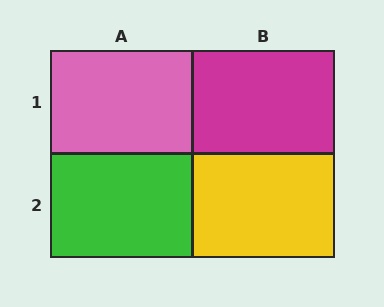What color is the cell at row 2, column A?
Green.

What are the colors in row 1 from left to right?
Pink, magenta.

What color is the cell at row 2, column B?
Yellow.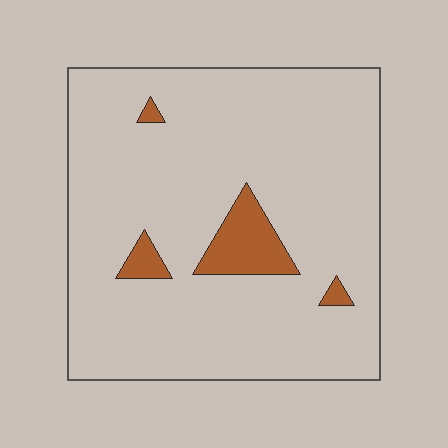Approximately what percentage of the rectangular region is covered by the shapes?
Approximately 10%.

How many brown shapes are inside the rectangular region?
4.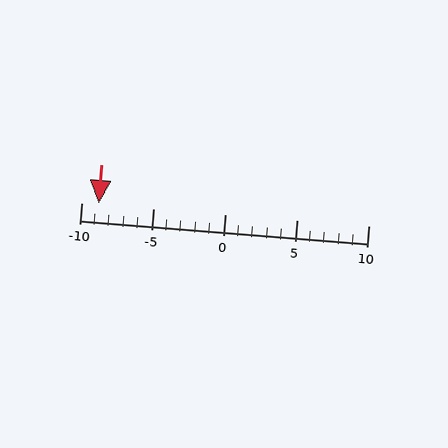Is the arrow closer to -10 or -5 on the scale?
The arrow is closer to -10.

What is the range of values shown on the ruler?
The ruler shows values from -10 to 10.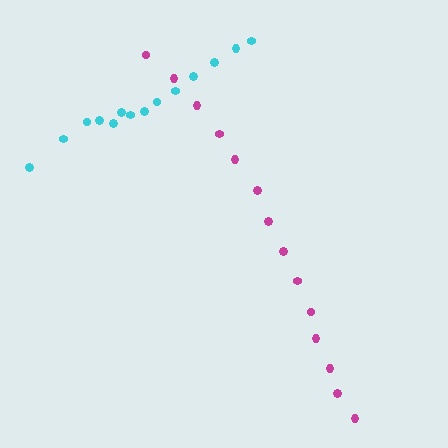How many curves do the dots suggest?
There are 2 distinct paths.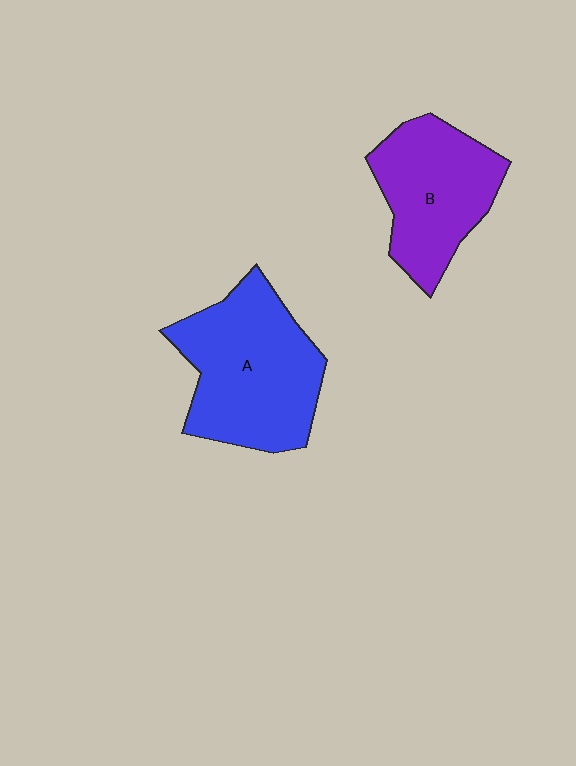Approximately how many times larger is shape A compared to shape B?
Approximately 1.3 times.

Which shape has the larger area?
Shape A (blue).